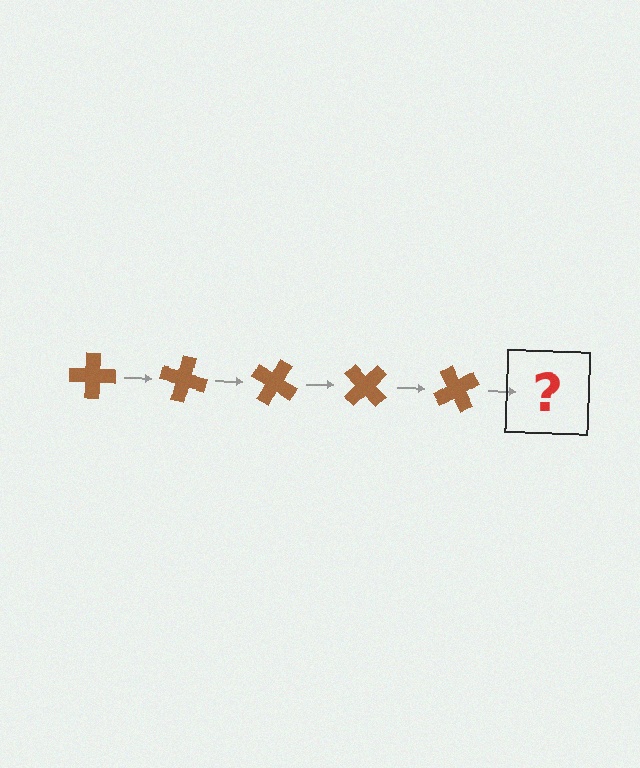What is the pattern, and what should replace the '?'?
The pattern is that the cross rotates 15 degrees each step. The '?' should be a brown cross rotated 75 degrees.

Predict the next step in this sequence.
The next step is a brown cross rotated 75 degrees.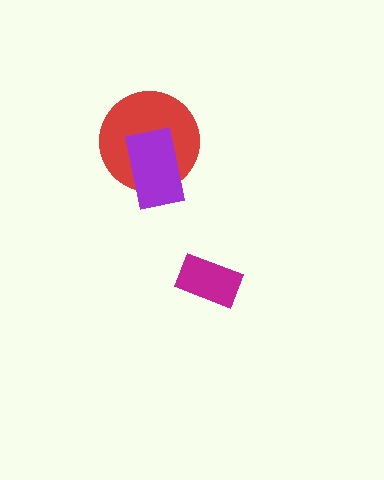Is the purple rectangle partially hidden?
No, no other shape covers it.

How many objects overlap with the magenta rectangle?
0 objects overlap with the magenta rectangle.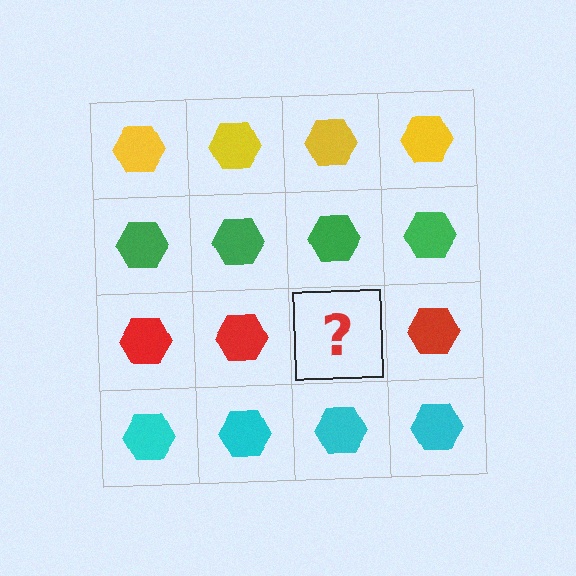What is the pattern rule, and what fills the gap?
The rule is that each row has a consistent color. The gap should be filled with a red hexagon.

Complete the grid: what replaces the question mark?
The question mark should be replaced with a red hexagon.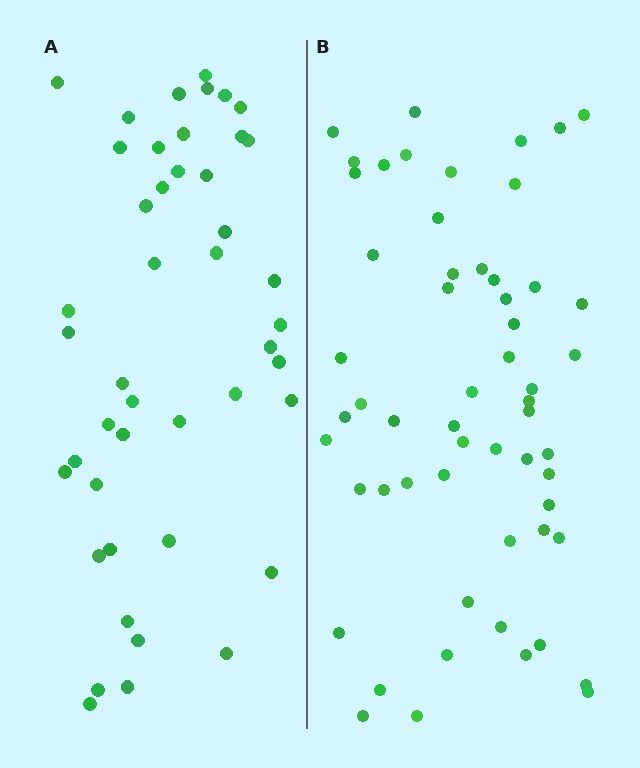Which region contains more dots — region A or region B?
Region B (the right region) has more dots.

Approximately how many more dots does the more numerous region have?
Region B has roughly 12 or so more dots than region A.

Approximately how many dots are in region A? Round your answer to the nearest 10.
About 40 dots. (The exact count is 45, which rounds to 40.)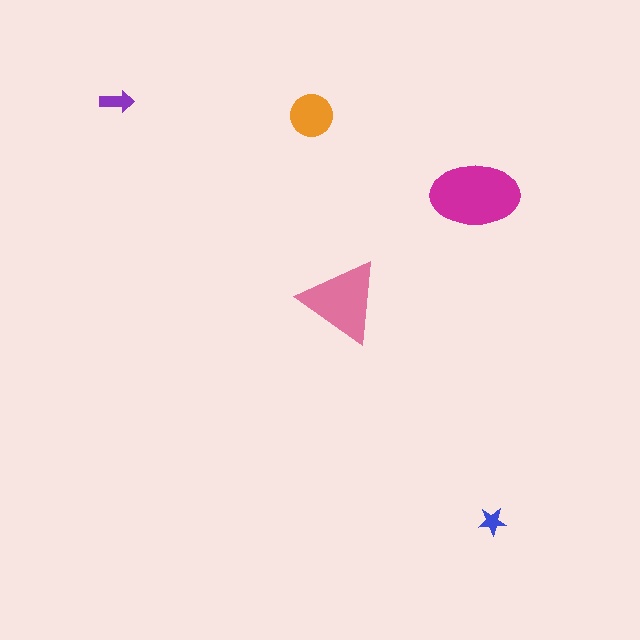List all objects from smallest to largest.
The blue star, the purple arrow, the orange circle, the pink triangle, the magenta ellipse.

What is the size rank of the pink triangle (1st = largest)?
2nd.